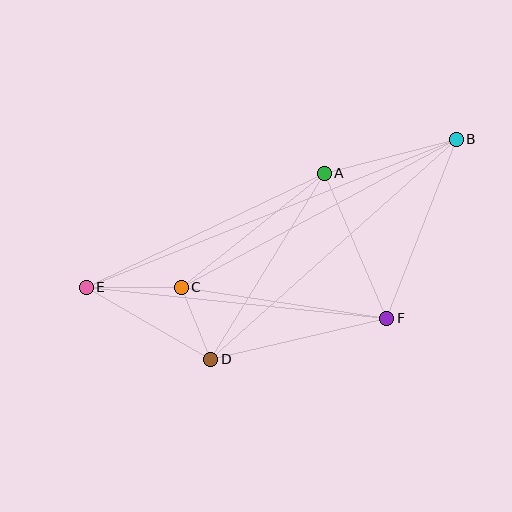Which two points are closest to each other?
Points C and D are closest to each other.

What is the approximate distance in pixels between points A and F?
The distance between A and F is approximately 158 pixels.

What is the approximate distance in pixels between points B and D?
The distance between B and D is approximately 330 pixels.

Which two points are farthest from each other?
Points B and E are farthest from each other.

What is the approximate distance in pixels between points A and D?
The distance between A and D is approximately 218 pixels.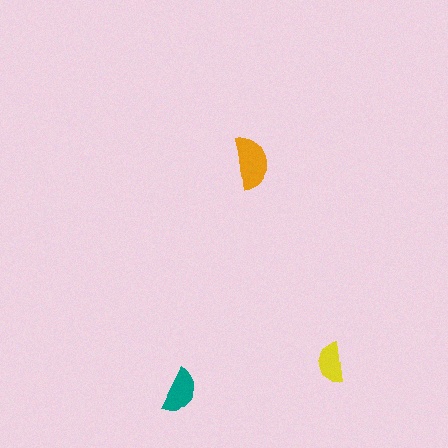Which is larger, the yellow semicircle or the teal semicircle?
The teal one.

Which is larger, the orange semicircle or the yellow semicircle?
The orange one.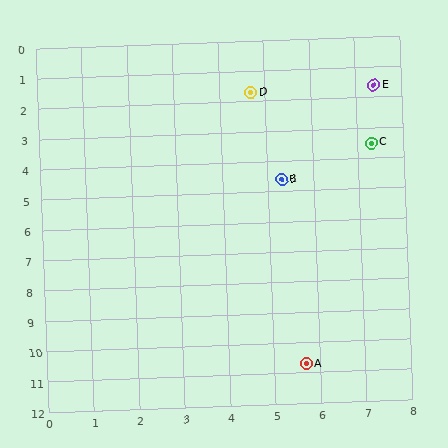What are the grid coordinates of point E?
Point E is at approximately (7.4, 1.6).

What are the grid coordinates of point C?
Point C is at approximately (7.3, 3.5).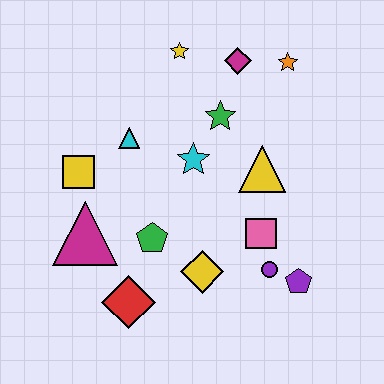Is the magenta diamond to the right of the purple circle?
No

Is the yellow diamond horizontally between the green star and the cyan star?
Yes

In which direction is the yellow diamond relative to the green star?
The yellow diamond is below the green star.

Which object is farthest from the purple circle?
The yellow star is farthest from the purple circle.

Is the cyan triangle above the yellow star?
No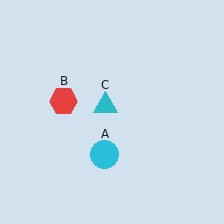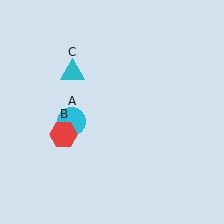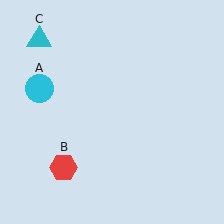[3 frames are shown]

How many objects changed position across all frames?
3 objects changed position: cyan circle (object A), red hexagon (object B), cyan triangle (object C).